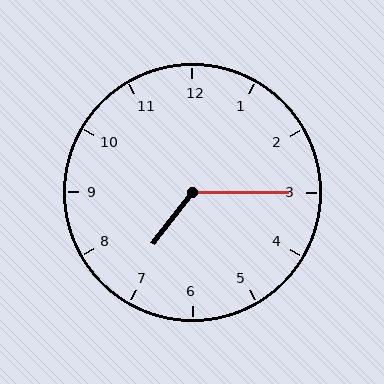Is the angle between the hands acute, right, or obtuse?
It is obtuse.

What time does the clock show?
7:15.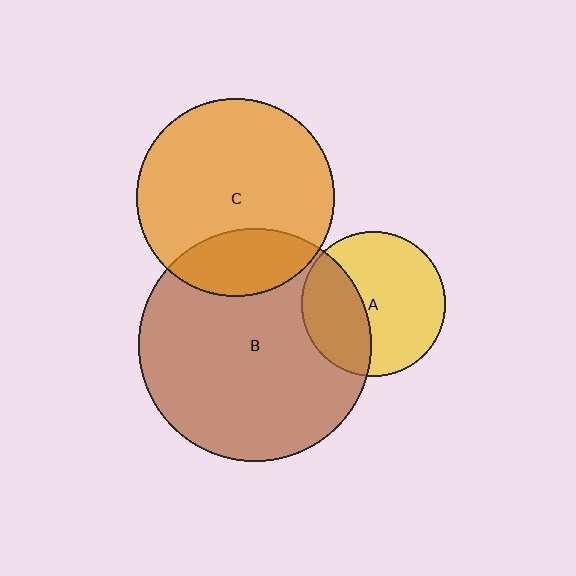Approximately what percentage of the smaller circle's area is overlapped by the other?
Approximately 25%.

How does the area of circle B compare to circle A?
Approximately 2.6 times.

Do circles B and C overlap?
Yes.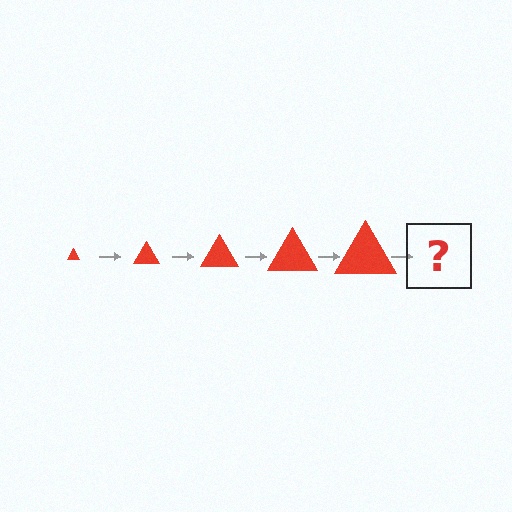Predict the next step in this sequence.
The next step is a red triangle, larger than the previous one.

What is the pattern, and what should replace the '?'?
The pattern is that the triangle gets progressively larger each step. The '?' should be a red triangle, larger than the previous one.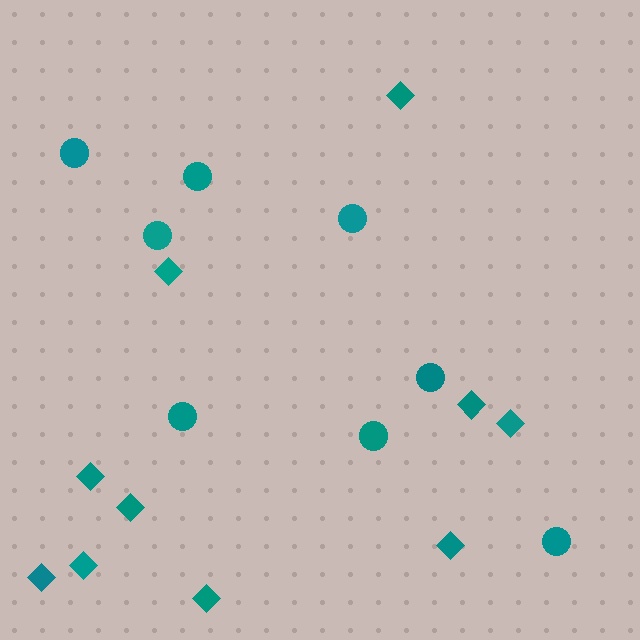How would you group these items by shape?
There are 2 groups: one group of circles (8) and one group of diamonds (10).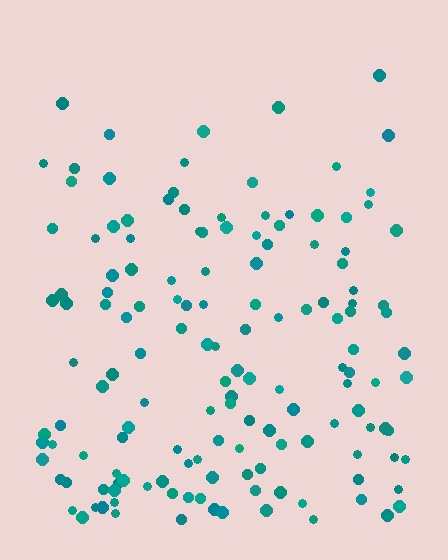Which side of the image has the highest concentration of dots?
The bottom.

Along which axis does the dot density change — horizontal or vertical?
Vertical.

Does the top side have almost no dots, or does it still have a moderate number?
Still a moderate number, just noticeably fewer than the bottom.